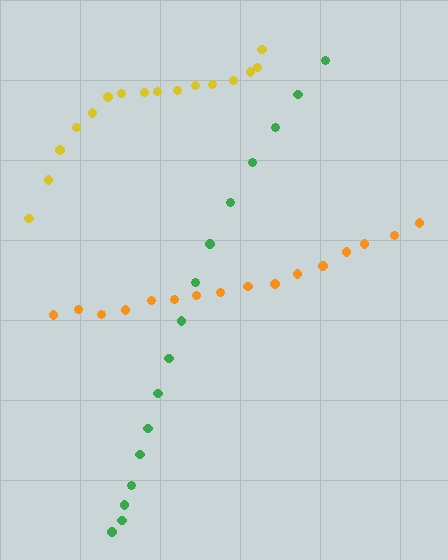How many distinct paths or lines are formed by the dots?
There are 3 distinct paths.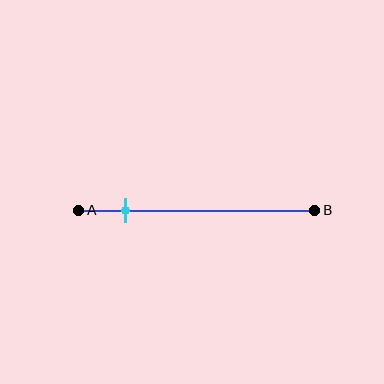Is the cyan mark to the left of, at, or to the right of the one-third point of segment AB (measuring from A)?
The cyan mark is to the left of the one-third point of segment AB.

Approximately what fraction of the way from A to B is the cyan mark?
The cyan mark is approximately 20% of the way from A to B.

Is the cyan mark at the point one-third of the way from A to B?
No, the mark is at about 20% from A, not at the 33% one-third point.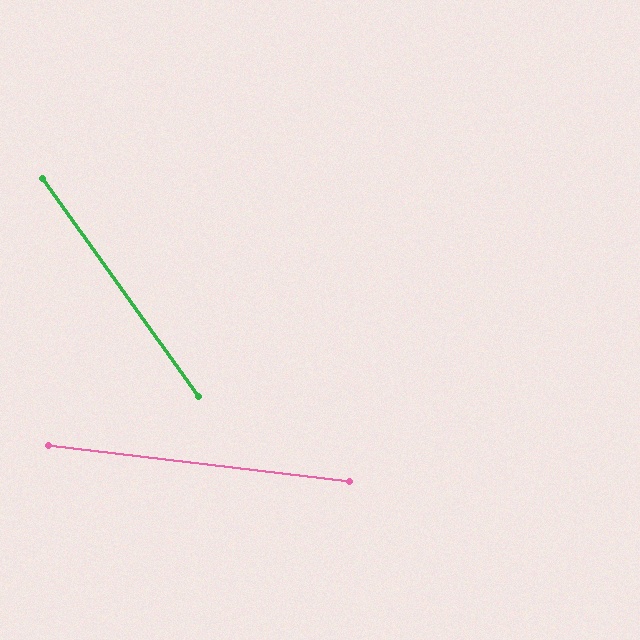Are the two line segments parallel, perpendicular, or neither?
Neither parallel nor perpendicular — they differ by about 48°.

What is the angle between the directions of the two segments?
Approximately 48 degrees.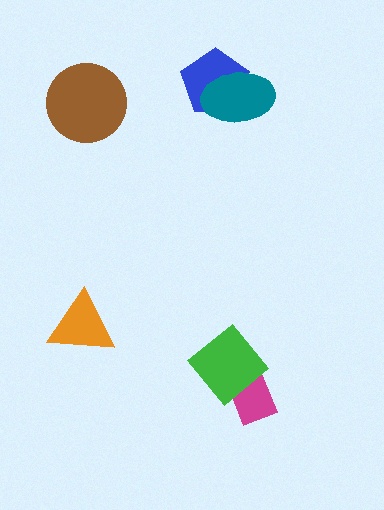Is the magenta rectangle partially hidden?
Yes, it is partially covered by another shape.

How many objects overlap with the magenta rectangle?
1 object overlaps with the magenta rectangle.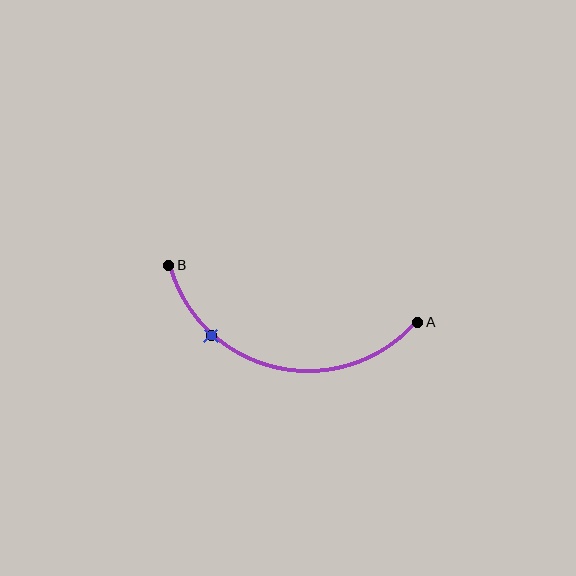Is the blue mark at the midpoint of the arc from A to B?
No. The blue mark lies on the arc but is closer to endpoint B. The arc midpoint would be at the point on the curve equidistant along the arc from both A and B.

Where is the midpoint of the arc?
The arc midpoint is the point on the curve farthest from the straight line joining A and B. It sits below that line.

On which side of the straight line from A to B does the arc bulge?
The arc bulges below the straight line connecting A and B.